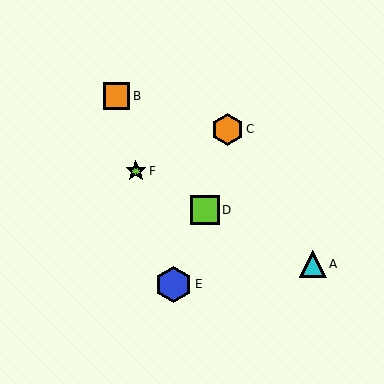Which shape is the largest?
The blue hexagon (labeled E) is the largest.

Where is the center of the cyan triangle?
The center of the cyan triangle is at (313, 264).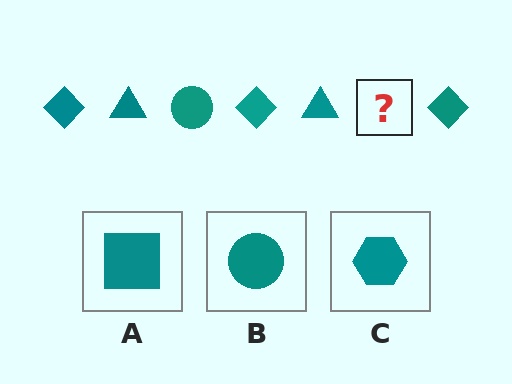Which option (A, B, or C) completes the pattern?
B.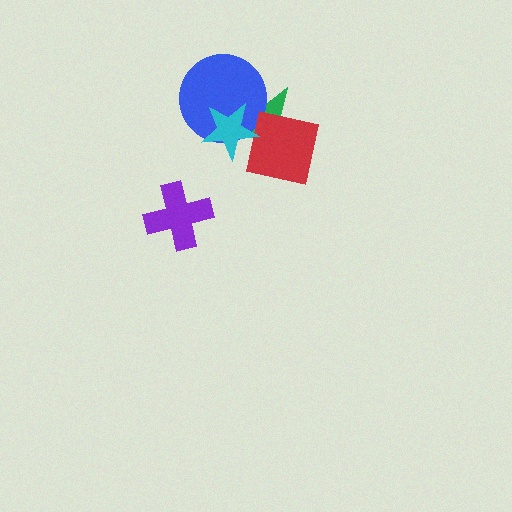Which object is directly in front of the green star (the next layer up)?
The blue circle is directly in front of the green star.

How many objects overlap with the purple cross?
0 objects overlap with the purple cross.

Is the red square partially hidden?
Yes, it is partially covered by another shape.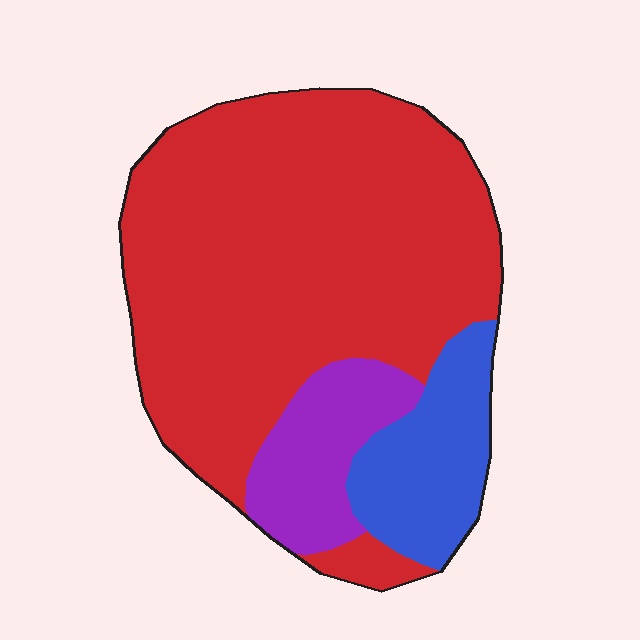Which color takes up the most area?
Red, at roughly 70%.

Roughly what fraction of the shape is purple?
Purple covers around 15% of the shape.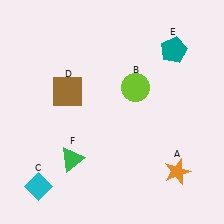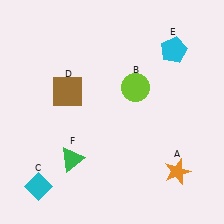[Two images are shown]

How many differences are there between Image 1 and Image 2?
There is 1 difference between the two images.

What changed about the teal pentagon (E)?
In Image 1, E is teal. In Image 2, it changed to cyan.